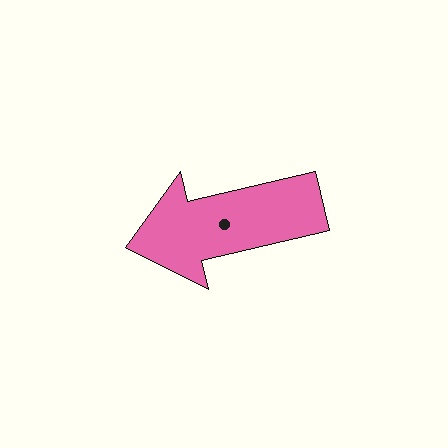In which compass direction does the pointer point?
West.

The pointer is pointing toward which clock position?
Roughly 9 o'clock.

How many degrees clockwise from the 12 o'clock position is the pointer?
Approximately 257 degrees.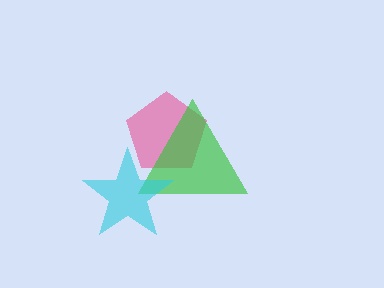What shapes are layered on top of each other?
The layered shapes are: a pink pentagon, a green triangle, a cyan star.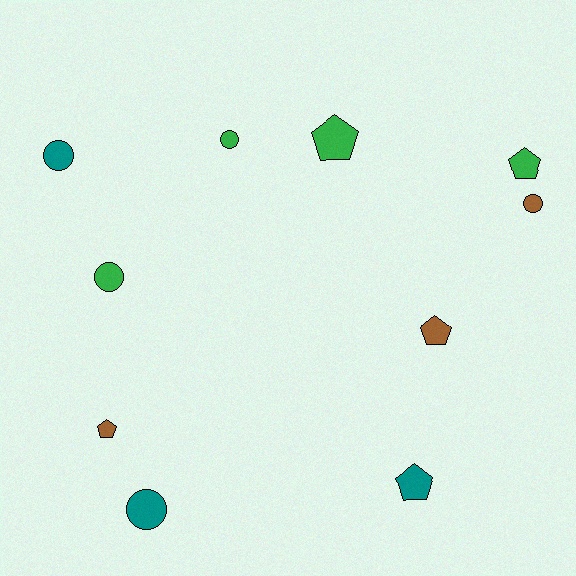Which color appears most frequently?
Green, with 4 objects.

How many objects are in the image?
There are 10 objects.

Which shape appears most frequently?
Pentagon, with 5 objects.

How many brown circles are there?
There is 1 brown circle.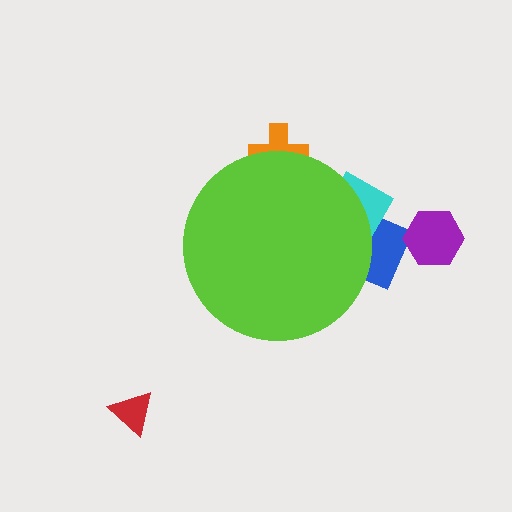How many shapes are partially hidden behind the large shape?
3 shapes are partially hidden.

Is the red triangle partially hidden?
No, the red triangle is fully visible.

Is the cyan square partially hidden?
Yes, the cyan square is partially hidden behind the lime circle.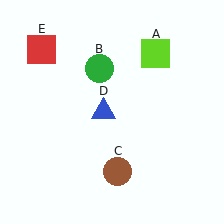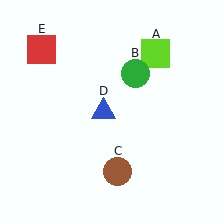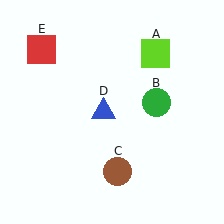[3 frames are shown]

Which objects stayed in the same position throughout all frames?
Lime square (object A) and brown circle (object C) and blue triangle (object D) and red square (object E) remained stationary.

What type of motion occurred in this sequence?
The green circle (object B) rotated clockwise around the center of the scene.